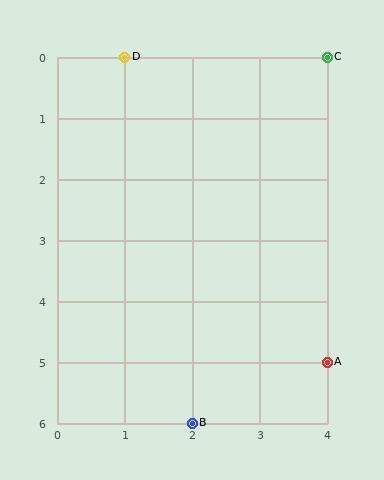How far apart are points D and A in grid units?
Points D and A are 3 columns and 5 rows apart (about 5.8 grid units diagonally).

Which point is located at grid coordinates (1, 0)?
Point D is at (1, 0).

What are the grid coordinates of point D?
Point D is at grid coordinates (1, 0).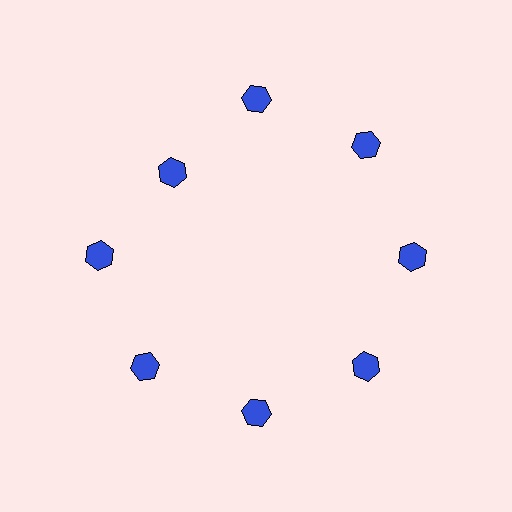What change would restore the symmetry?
The symmetry would be restored by moving it outward, back onto the ring so that all 8 hexagons sit at equal angles and equal distance from the center.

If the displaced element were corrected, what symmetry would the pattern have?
It would have 8-fold rotational symmetry — the pattern would map onto itself every 45 degrees.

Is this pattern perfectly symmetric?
No. The 8 blue hexagons are arranged in a ring, but one element near the 10 o'clock position is pulled inward toward the center, breaking the 8-fold rotational symmetry.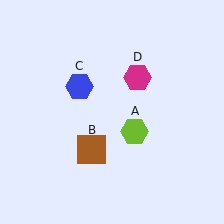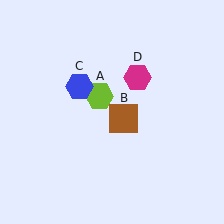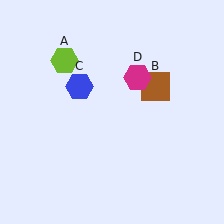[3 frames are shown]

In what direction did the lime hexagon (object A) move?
The lime hexagon (object A) moved up and to the left.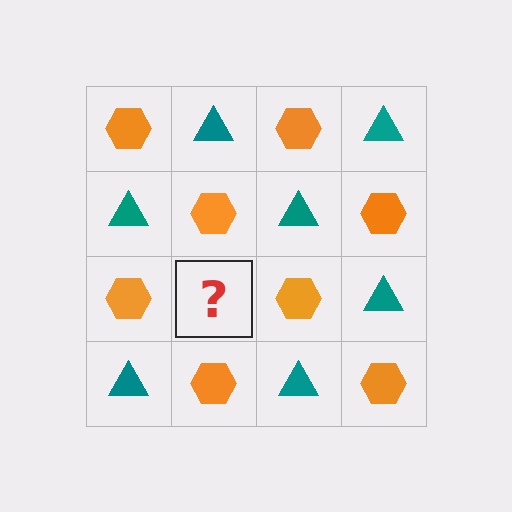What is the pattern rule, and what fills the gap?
The rule is that it alternates orange hexagon and teal triangle in a checkerboard pattern. The gap should be filled with a teal triangle.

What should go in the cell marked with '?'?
The missing cell should contain a teal triangle.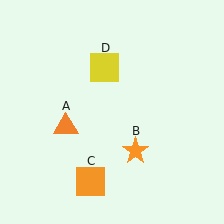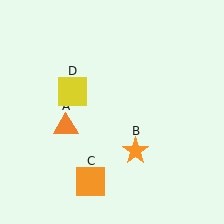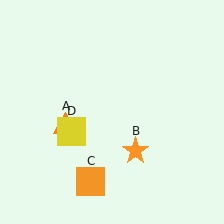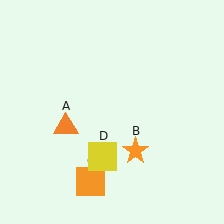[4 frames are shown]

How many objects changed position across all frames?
1 object changed position: yellow square (object D).